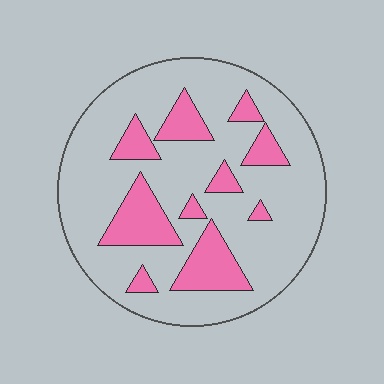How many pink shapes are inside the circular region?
10.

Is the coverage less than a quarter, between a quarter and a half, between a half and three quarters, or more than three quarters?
Less than a quarter.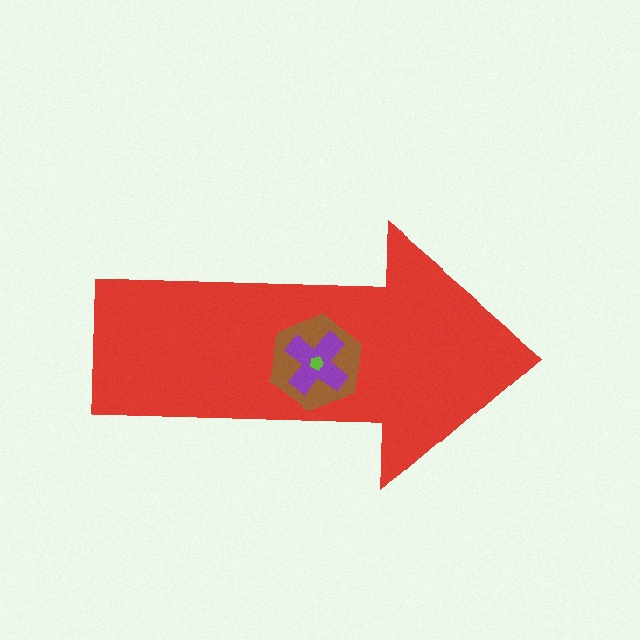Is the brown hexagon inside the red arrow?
Yes.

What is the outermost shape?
The red arrow.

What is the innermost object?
The lime pentagon.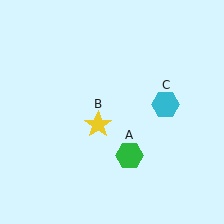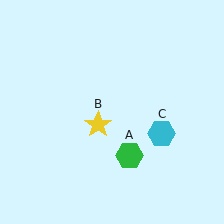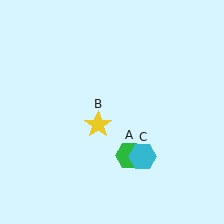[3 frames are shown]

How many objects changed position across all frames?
1 object changed position: cyan hexagon (object C).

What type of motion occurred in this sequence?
The cyan hexagon (object C) rotated clockwise around the center of the scene.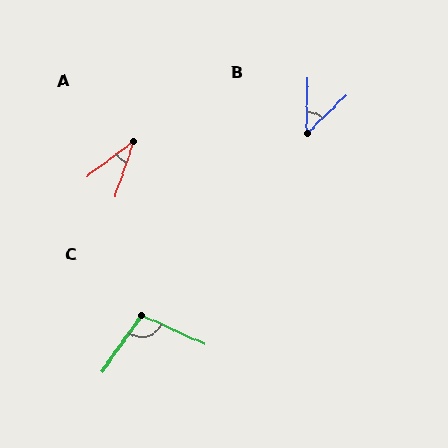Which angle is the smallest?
A, at approximately 34 degrees.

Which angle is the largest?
C, at approximately 101 degrees.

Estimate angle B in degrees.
Approximately 46 degrees.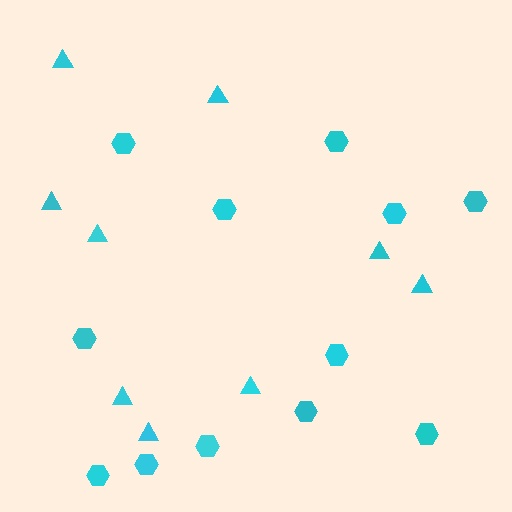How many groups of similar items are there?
There are 2 groups: one group of hexagons (12) and one group of triangles (9).